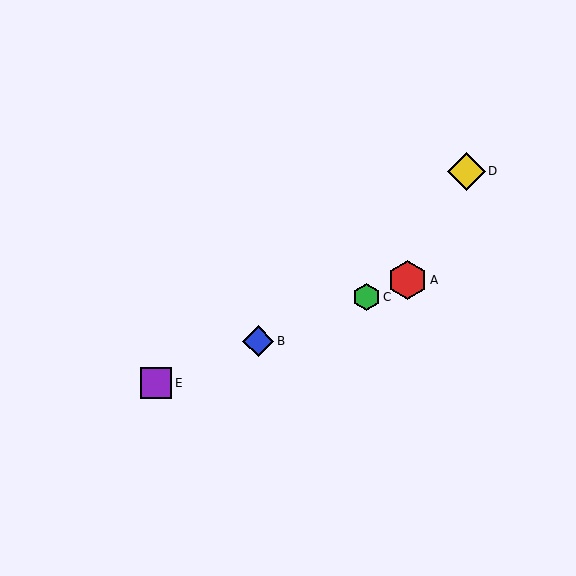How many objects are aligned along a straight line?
4 objects (A, B, C, E) are aligned along a straight line.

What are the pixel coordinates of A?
Object A is at (408, 280).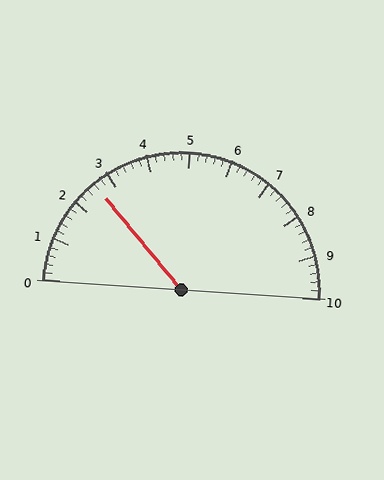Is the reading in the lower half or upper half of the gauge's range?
The reading is in the lower half of the range (0 to 10).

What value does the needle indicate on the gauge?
The needle indicates approximately 2.6.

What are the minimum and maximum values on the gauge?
The gauge ranges from 0 to 10.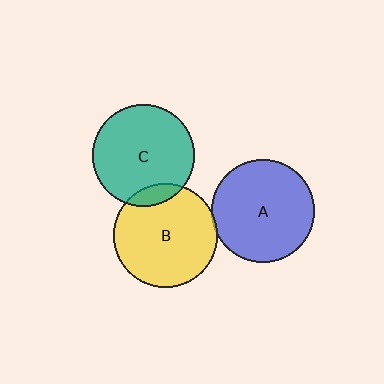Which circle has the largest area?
Circle B (yellow).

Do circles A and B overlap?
Yes.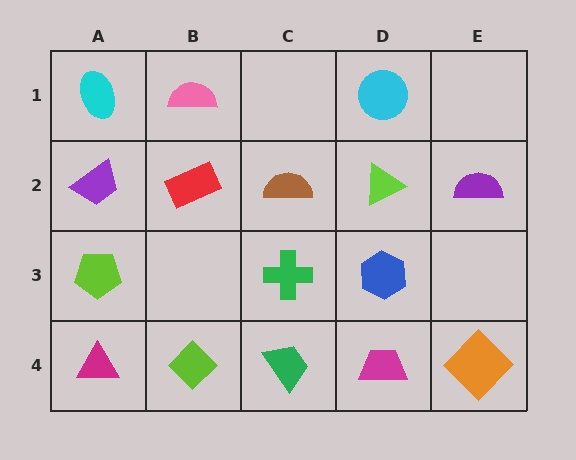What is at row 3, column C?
A green cross.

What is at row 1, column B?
A pink semicircle.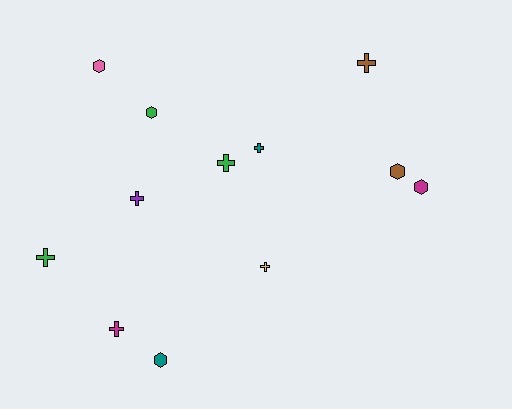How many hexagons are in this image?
There are 5 hexagons.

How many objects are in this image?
There are 12 objects.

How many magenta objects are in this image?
There are 2 magenta objects.